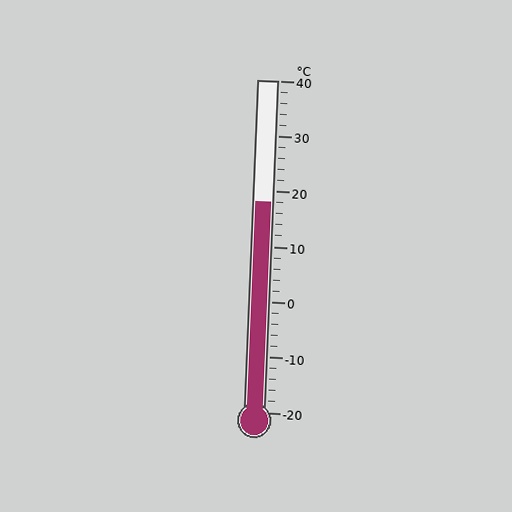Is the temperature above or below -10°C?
The temperature is above -10°C.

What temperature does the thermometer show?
The thermometer shows approximately 18°C.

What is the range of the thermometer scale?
The thermometer scale ranges from -20°C to 40°C.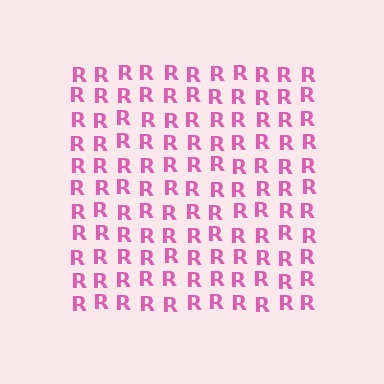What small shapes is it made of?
It is made of small letter R's.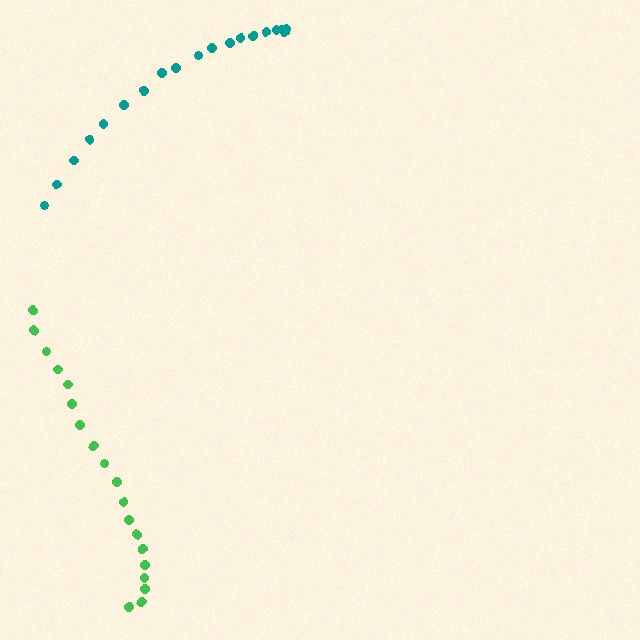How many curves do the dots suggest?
There are 2 distinct paths.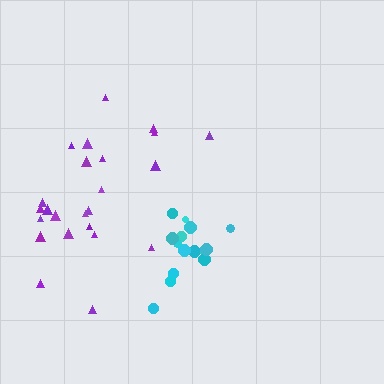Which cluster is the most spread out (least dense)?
Purple.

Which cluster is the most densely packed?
Cyan.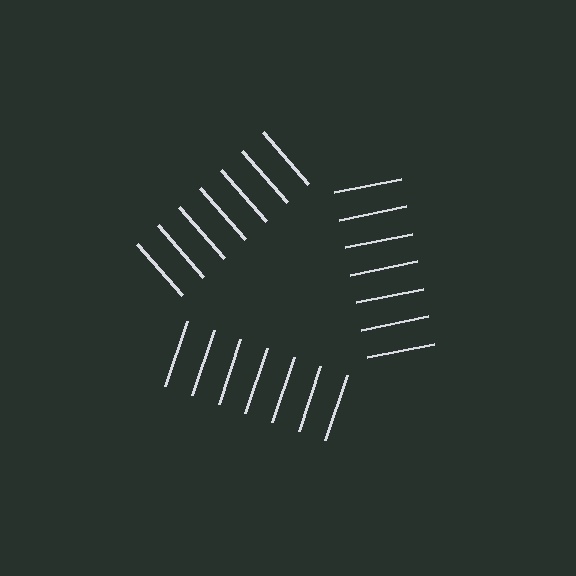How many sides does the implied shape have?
3 sides — the line-ends trace a triangle.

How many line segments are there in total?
21 — 7 along each of the 3 edges.